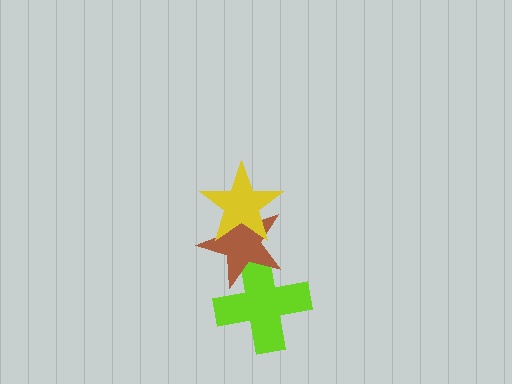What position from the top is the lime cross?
The lime cross is 3rd from the top.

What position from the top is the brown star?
The brown star is 2nd from the top.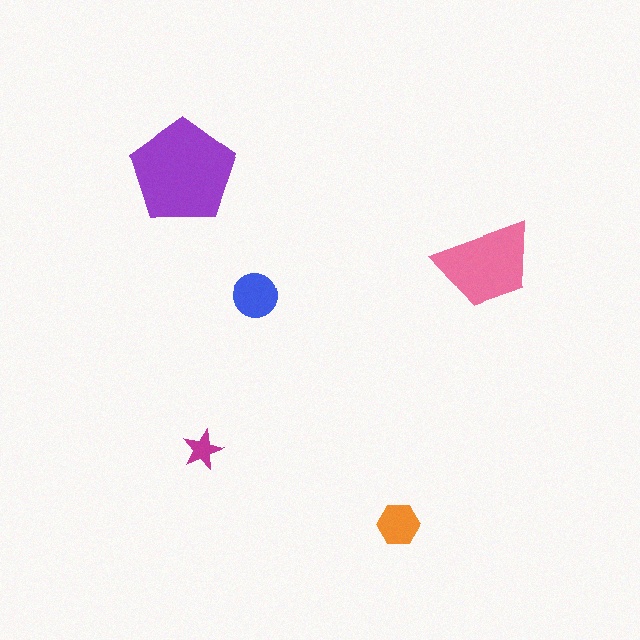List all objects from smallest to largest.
The magenta star, the orange hexagon, the blue circle, the pink trapezoid, the purple pentagon.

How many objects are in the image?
There are 5 objects in the image.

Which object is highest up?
The purple pentagon is topmost.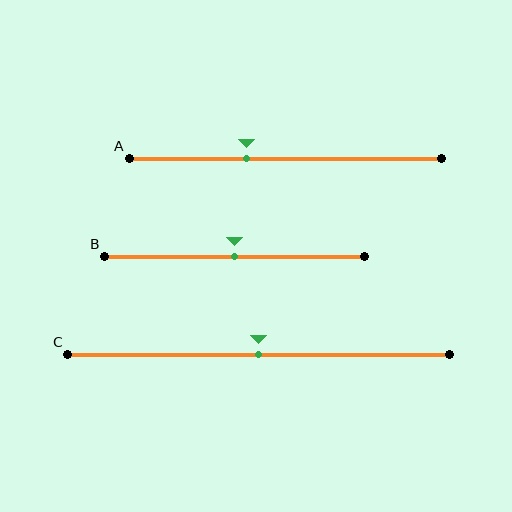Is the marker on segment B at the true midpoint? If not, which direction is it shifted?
Yes, the marker on segment B is at the true midpoint.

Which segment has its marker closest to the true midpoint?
Segment B has its marker closest to the true midpoint.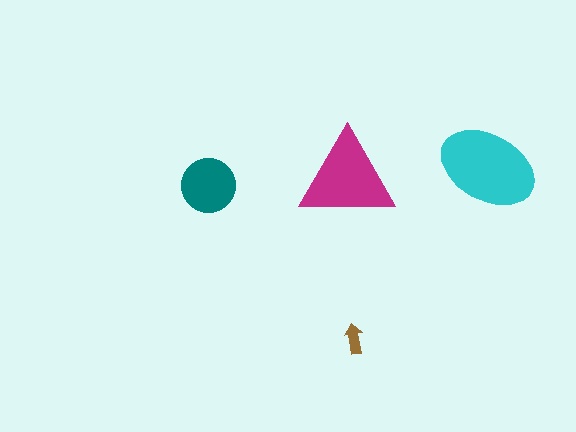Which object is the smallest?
The brown arrow.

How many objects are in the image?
There are 4 objects in the image.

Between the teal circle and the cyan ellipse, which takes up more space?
The cyan ellipse.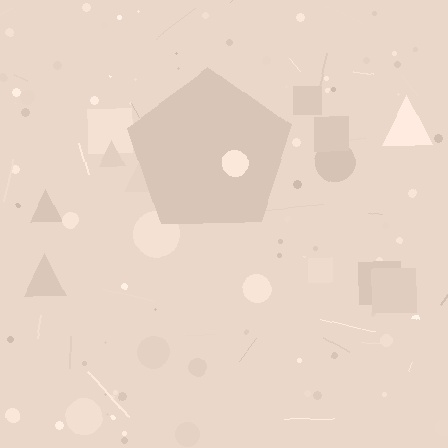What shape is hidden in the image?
A pentagon is hidden in the image.